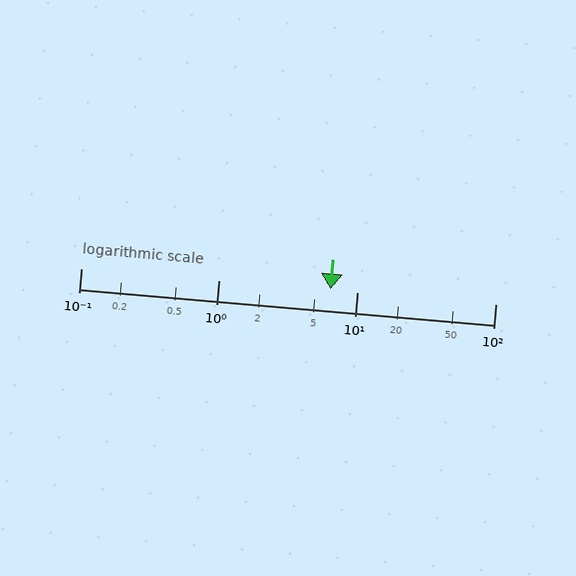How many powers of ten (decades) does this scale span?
The scale spans 3 decades, from 0.1 to 100.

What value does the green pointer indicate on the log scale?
The pointer indicates approximately 6.4.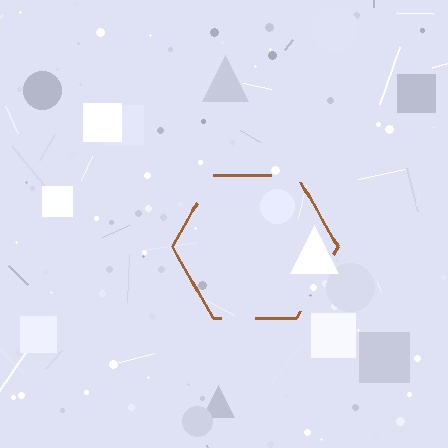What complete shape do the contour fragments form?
The contour fragments form a hexagon.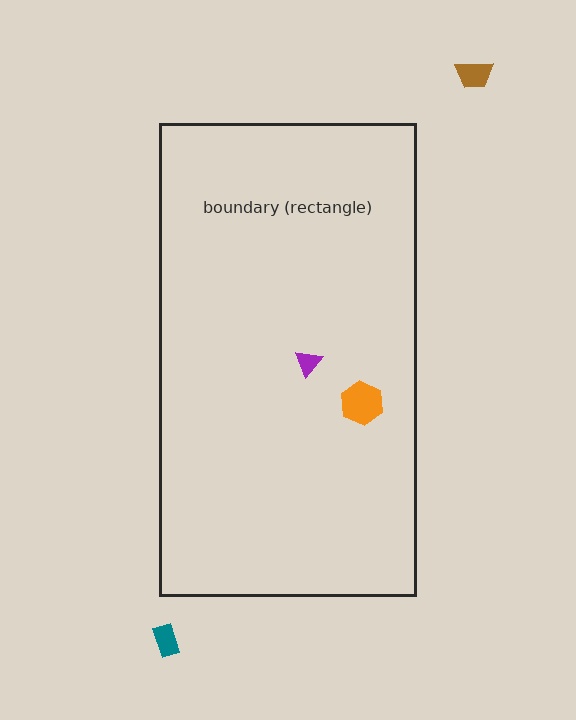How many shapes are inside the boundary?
2 inside, 2 outside.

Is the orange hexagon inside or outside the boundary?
Inside.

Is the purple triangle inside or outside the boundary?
Inside.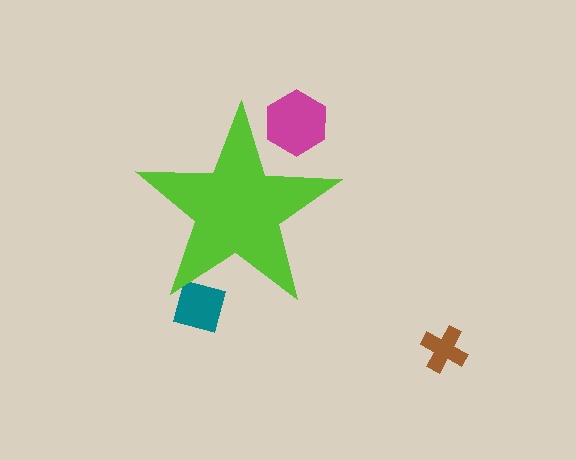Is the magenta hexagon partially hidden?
Yes, the magenta hexagon is partially hidden behind the lime star.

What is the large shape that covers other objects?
A lime star.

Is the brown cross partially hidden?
No, the brown cross is fully visible.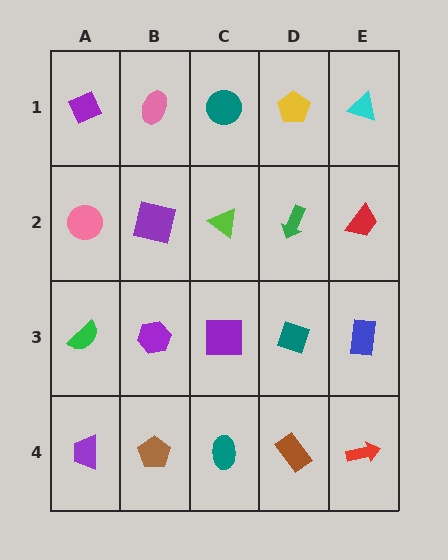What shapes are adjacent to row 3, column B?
A purple square (row 2, column B), a brown pentagon (row 4, column B), a green semicircle (row 3, column A), a purple square (row 3, column C).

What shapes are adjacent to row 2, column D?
A yellow pentagon (row 1, column D), a teal diamond (row 3, column D), a lime triangle (row 2, column C), a red trapezoid (row 2, column E).